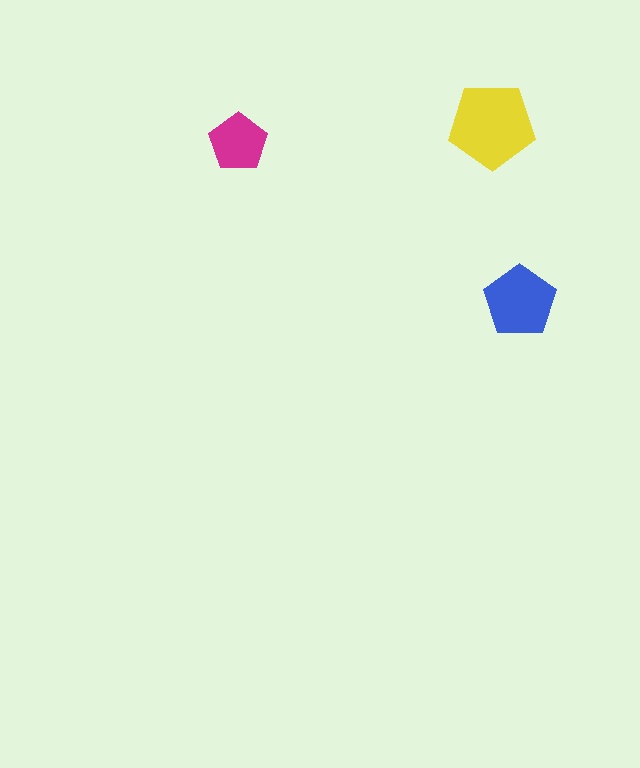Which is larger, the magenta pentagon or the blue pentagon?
The blue one.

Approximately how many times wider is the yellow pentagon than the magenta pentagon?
About 1.5 times wider.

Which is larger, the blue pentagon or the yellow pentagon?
The yellow one.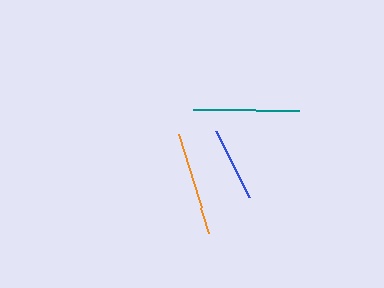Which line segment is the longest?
The teal line is the longest at approximately 106 pixels.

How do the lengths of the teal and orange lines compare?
The teal and orange lines are approximately the same length.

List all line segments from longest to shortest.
From longest to shortest: teal, orange, blue.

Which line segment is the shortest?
The blue line is the shortest at approximately 74 pixels.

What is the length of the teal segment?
The teal segment is approximately 106 pixels long.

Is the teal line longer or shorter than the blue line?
The teal line is longer than the blue line.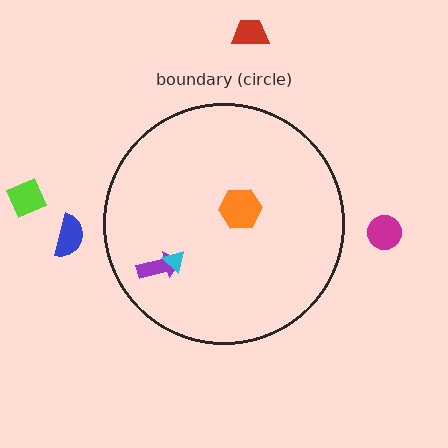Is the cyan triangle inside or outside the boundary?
Inside.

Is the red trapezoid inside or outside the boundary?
Outside.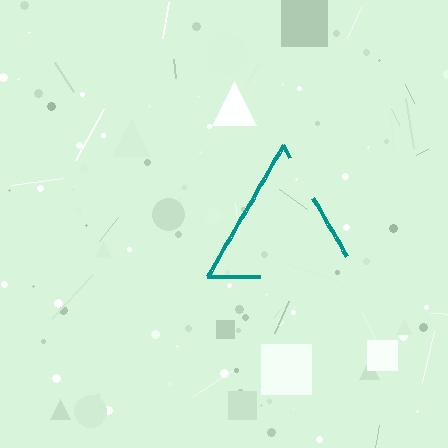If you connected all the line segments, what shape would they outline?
They would outline a triangle.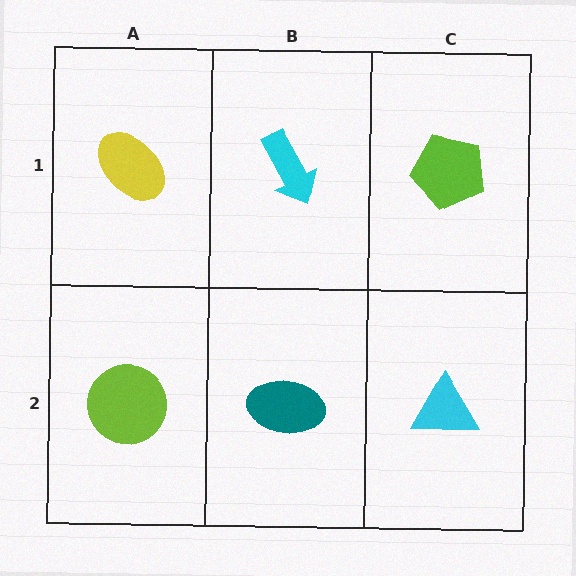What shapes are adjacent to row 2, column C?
A lime pentagon (row 1, column C), a teal ellipse (row 2, column B).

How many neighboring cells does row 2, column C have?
2.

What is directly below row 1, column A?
A lime circle.